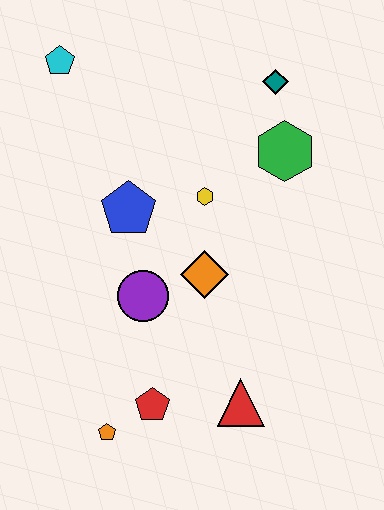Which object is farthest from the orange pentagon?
The teal diamond is farthest from the orange pentagon.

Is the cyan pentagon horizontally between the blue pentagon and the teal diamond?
No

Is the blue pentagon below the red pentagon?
No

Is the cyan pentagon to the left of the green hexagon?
Yes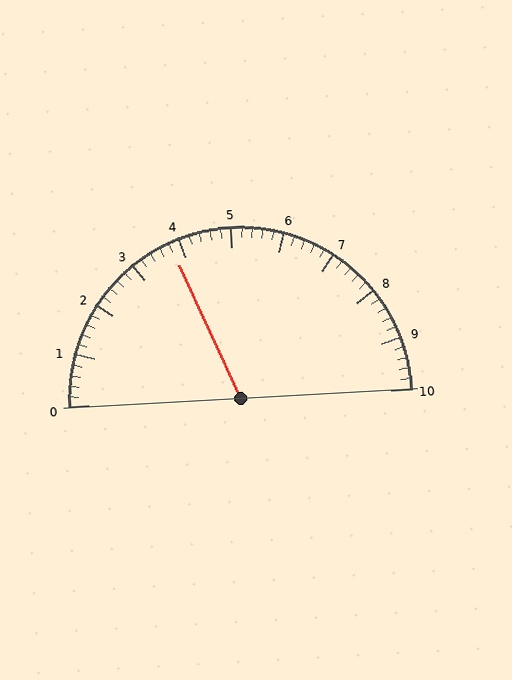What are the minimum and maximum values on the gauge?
The gauge ranges from 0 to 10.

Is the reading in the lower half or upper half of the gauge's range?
The reading is in the lower half of the range (0 to 10).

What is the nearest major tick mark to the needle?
The nearest major tick mark is 4.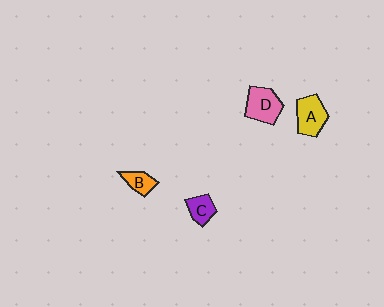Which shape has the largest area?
Shape D (pink).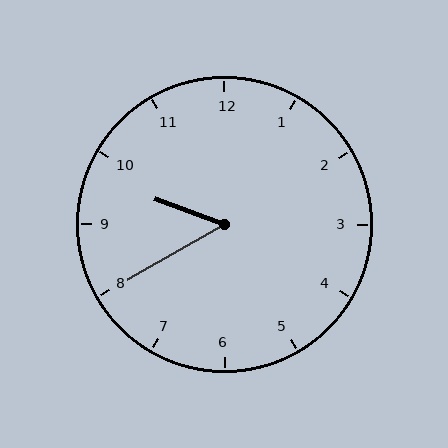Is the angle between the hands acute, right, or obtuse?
It is acute.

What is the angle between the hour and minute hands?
Approximately 50 degrees.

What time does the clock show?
9:40.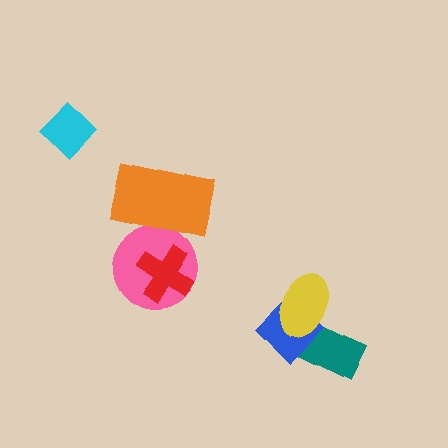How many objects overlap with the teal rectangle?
2 objects overlap with the teal rectangle.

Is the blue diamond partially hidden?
Yes, it is partially covered by another shape.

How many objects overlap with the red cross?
1 object overlaps with the red cross.